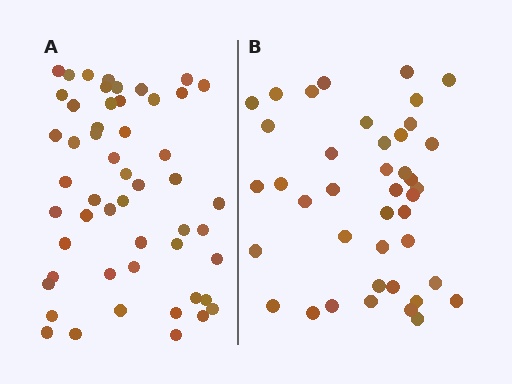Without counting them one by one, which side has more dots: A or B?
Region A (the left region) has more dots.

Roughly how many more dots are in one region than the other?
Region A has roughly 12 or so more dots than region B.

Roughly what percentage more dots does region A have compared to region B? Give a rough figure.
About 25% more.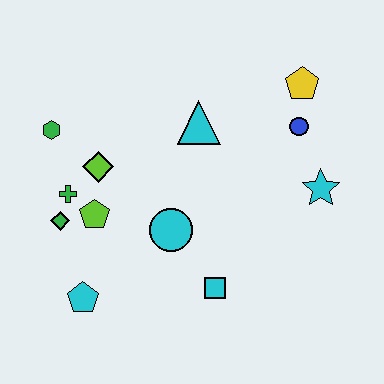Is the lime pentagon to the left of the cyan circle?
Yes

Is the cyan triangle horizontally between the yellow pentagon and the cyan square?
No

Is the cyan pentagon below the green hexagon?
Yes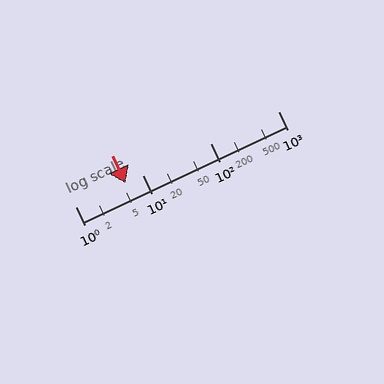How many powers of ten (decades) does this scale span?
The scale spans 3 decades, from 1 to 1000.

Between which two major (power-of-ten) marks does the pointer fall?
The pointer is between 1 and 10.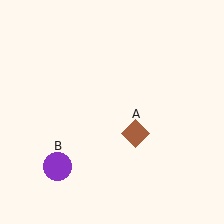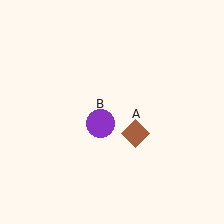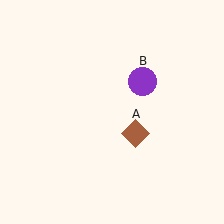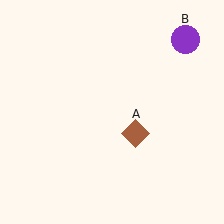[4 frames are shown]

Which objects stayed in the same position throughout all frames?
Brown diamond (object A) remained stationary.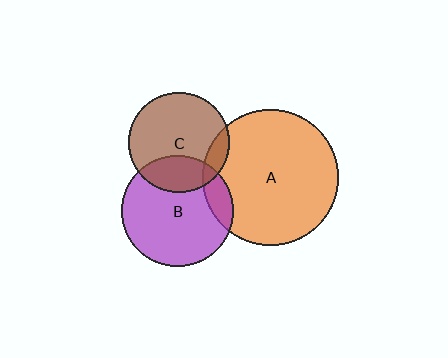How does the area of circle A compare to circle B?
Approximately 1.5 times.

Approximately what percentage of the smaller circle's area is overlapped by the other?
Approximately 10%.